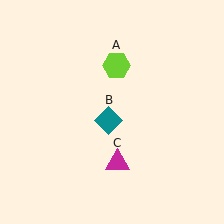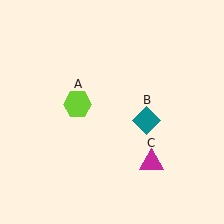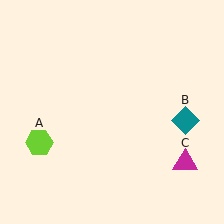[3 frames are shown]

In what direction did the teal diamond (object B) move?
The teal diamond (object B) moved right.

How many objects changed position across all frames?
3 objects changed position: lime hexagon (object A), teal diamond (object B), magenta triangle (object C).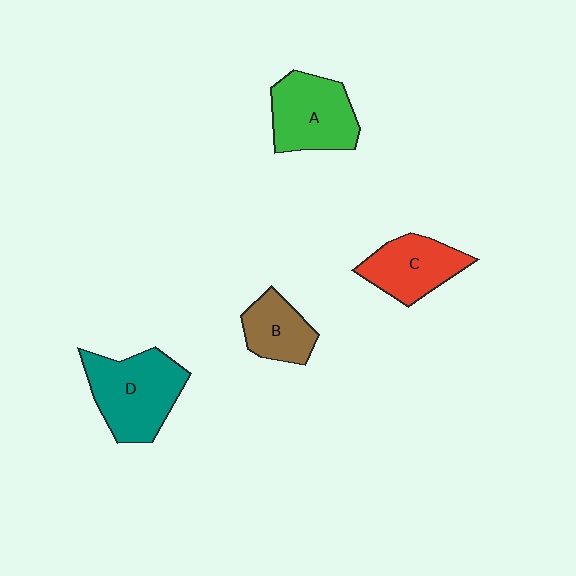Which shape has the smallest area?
Shape B (brown).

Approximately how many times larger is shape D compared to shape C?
Approximately 1.4 times.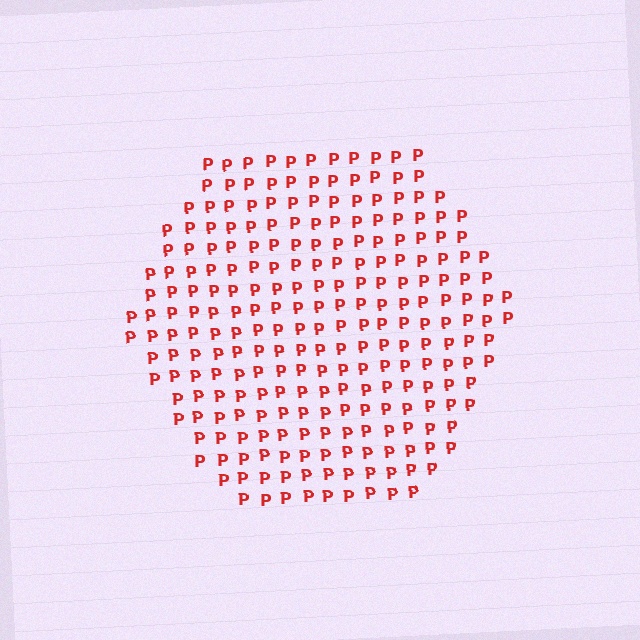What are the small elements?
The small elements are letter P's.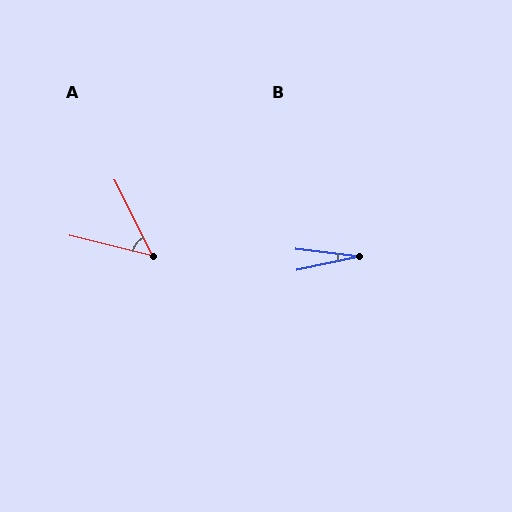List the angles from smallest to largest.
B (19°), A (50°).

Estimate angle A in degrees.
Approximately 50 degrees.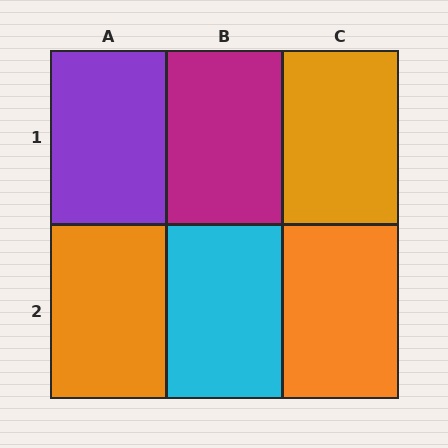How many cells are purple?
1 cell is purple.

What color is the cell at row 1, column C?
Orange.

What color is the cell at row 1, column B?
Magenta.